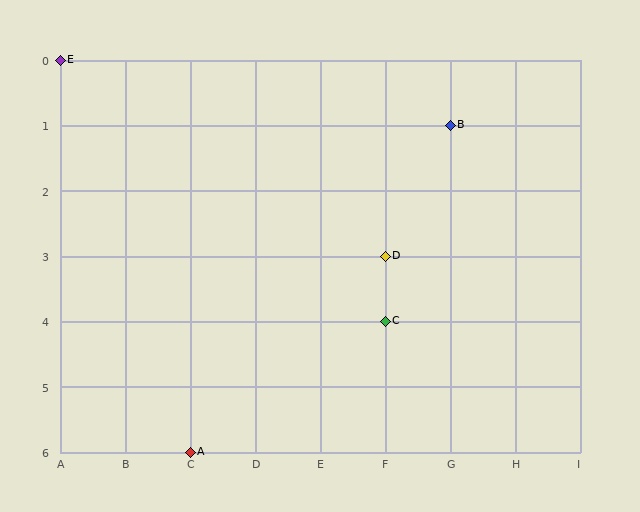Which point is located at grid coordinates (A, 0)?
Point E is at (A, 0).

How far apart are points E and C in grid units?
Points E and C are 5 columns and 4 rows apart (about 6.4 grid units diagonally).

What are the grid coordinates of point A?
Point A is at grid coordinates (C, 6).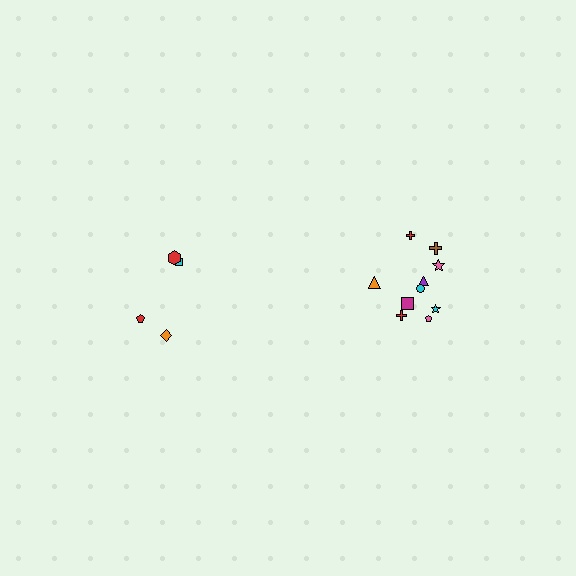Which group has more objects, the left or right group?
The right group.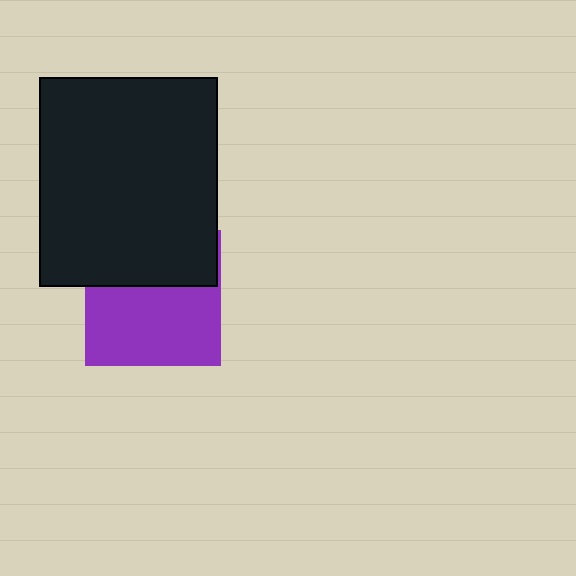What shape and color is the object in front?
The object in front is a black rectangle.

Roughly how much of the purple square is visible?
About half of it is visible (roughly 59%).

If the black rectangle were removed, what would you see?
You would see the complete purple square.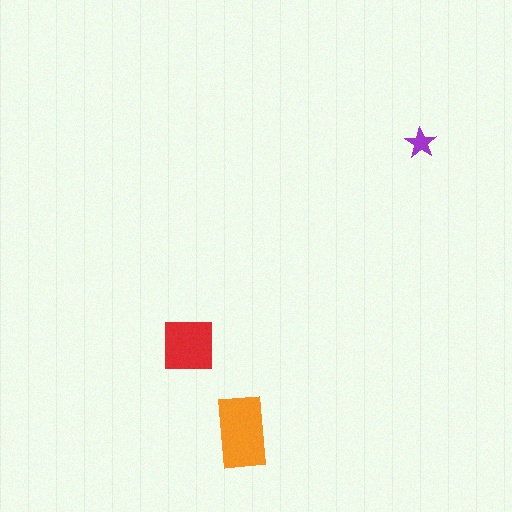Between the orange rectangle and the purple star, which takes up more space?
The orange rectangle.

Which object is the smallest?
The purple star.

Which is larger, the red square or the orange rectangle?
The orange rectangle.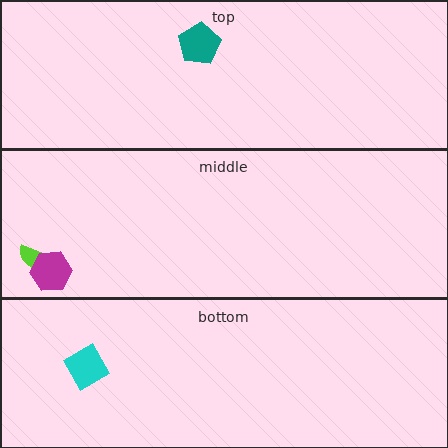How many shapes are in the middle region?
2.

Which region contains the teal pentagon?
The top region.